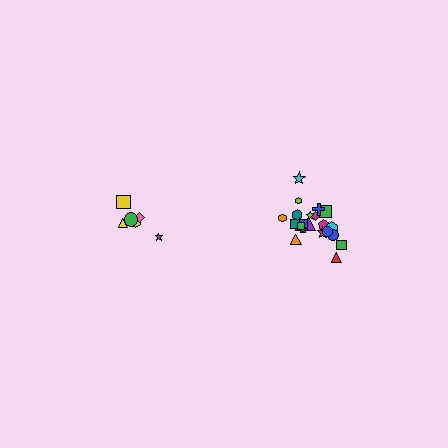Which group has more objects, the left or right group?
The right group.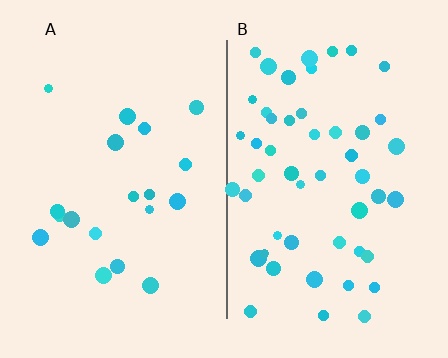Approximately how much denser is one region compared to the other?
Approximately 2.6× — region B over region A.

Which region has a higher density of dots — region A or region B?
B (the right).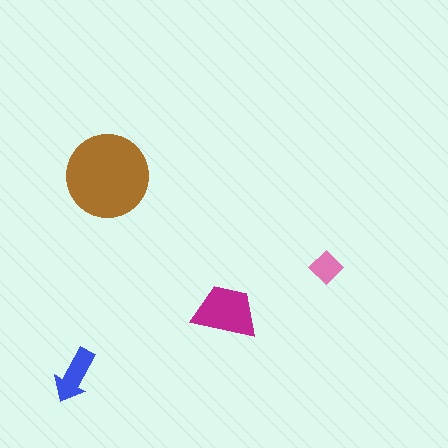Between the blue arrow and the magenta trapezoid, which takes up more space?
The magenta trapezoid.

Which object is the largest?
The brown circle.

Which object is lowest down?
The blue arrow is bottommost.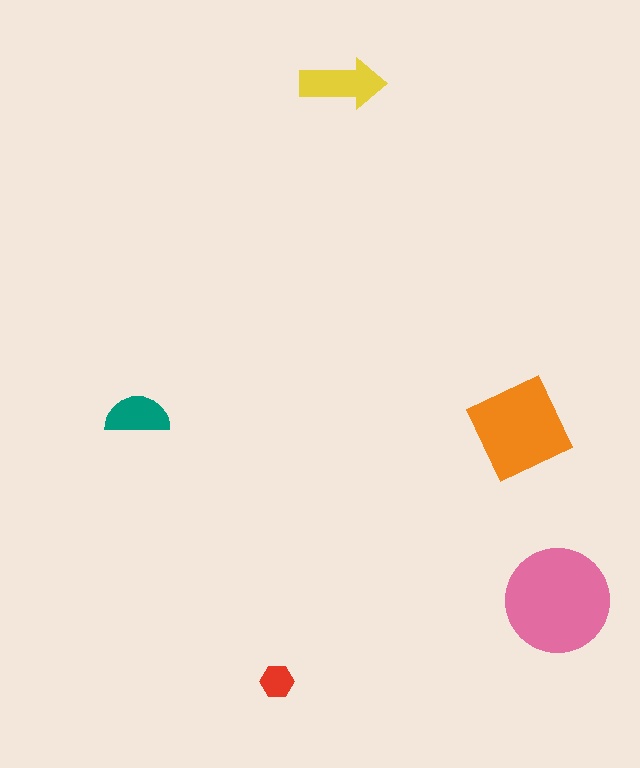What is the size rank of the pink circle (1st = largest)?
1st.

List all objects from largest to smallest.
The pink circle, the orange diamond, the yellow arrow, the teal semicircle, the red hexagon.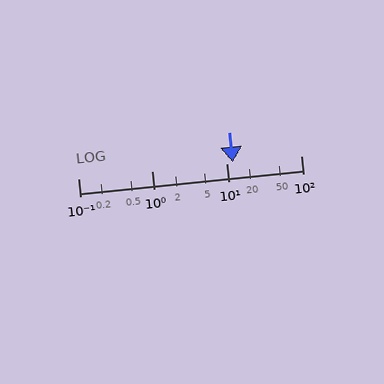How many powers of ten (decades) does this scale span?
The scale spans 3 decades, from 0.1 to 100.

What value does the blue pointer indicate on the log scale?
The pointer indicates approximately 12.